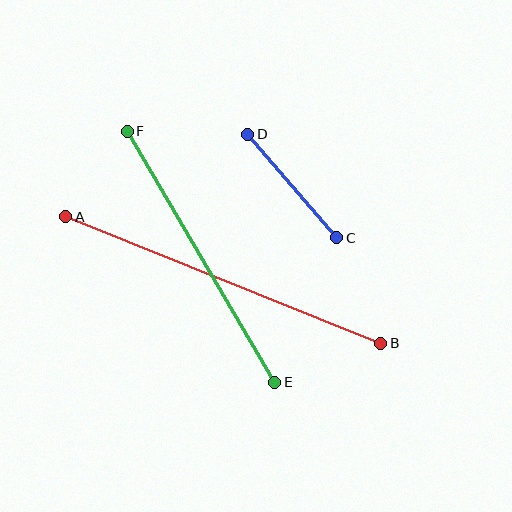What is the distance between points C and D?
The distance is approximately 137 pixels.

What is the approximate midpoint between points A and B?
The midpoint is at approximately (223, 280) pixels.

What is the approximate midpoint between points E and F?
The midpoint is at approximately (201, 257) pixels.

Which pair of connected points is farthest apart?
Points A and B are farthest apart.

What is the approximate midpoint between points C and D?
The midpoint is at approximately (292, 186) pixels.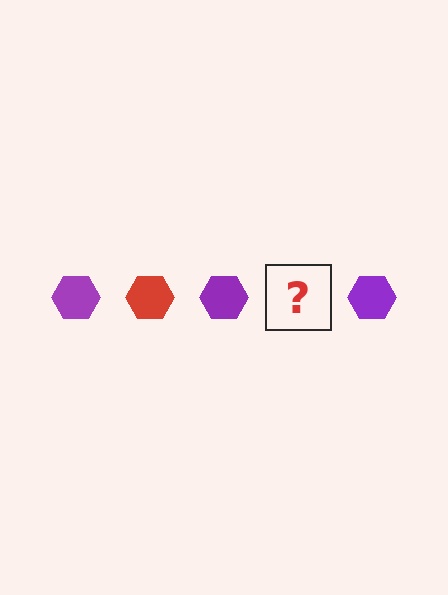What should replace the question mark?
The question mark should be replaced with a red hexagon.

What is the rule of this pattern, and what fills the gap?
The rule is that the pattern cycles through purple, red hexagons. The gap should be filled with a red hexagon.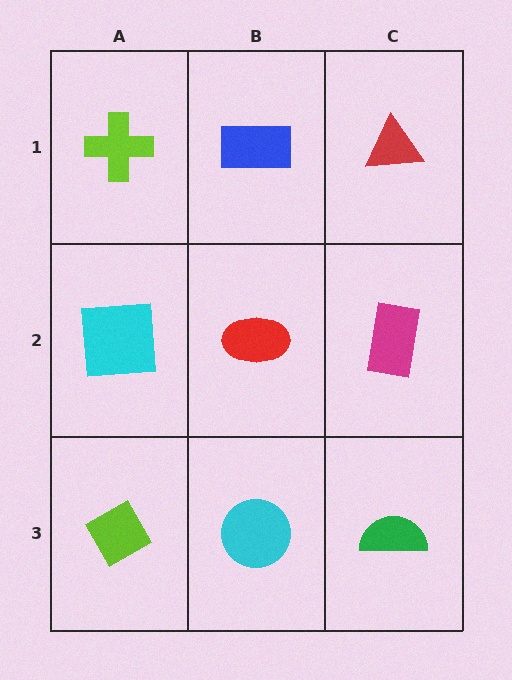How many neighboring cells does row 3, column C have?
2.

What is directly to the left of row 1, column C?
A blue rectangle.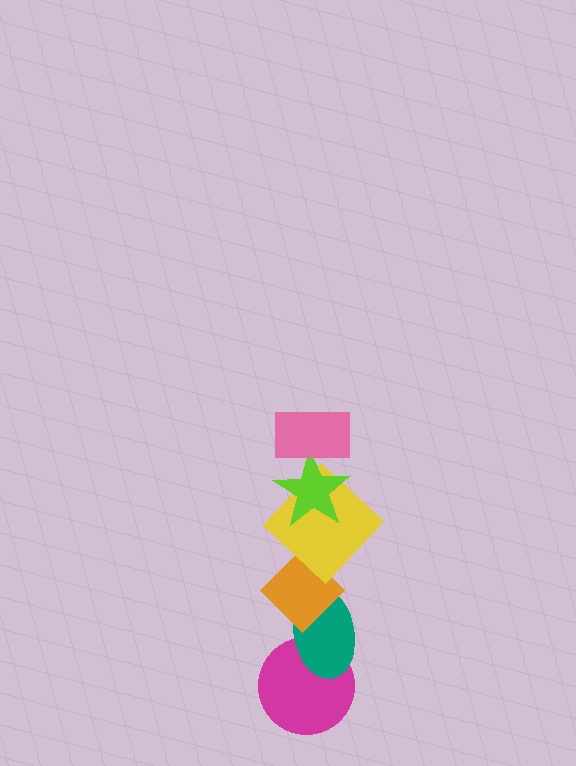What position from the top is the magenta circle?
The magenta circle is 6th from the top.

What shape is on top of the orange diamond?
The yellow diamond is on top of the orange diamond.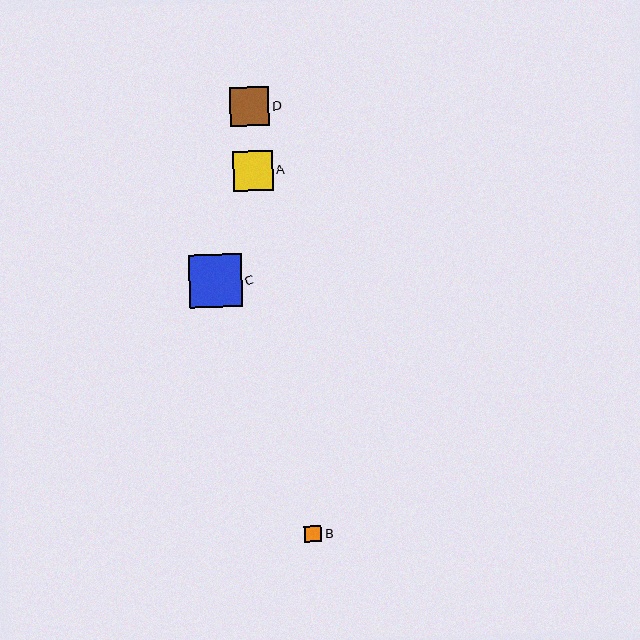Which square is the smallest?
Square B is the smallest with a size of approximately 17 pixels.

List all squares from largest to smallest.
From largest to smallest: C, A, D, B.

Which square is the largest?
Square C is the largest with a size of approximately 53 pixels.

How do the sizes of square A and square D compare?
Square A and square D are approximately the same size.